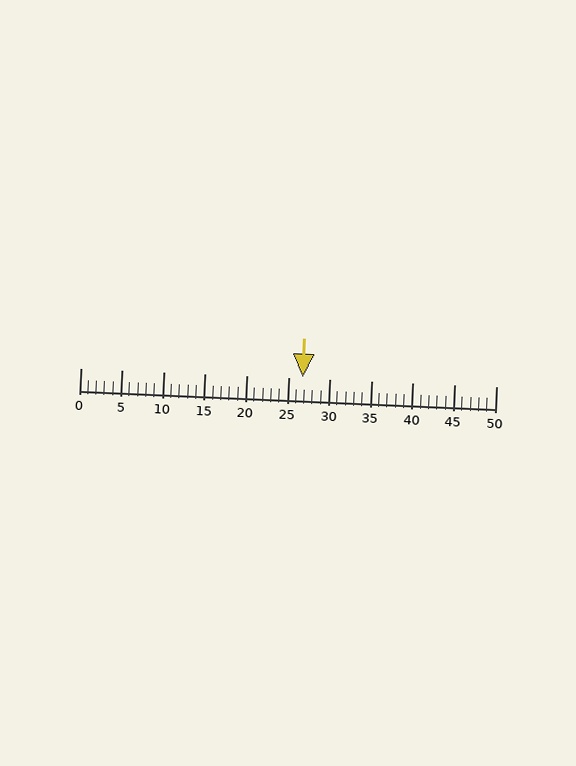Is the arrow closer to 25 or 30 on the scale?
The arrow is closer to 25.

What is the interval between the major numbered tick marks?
The major tick marks are spaced 5 units apart.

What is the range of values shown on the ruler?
The ruler shows values from 0 to 50.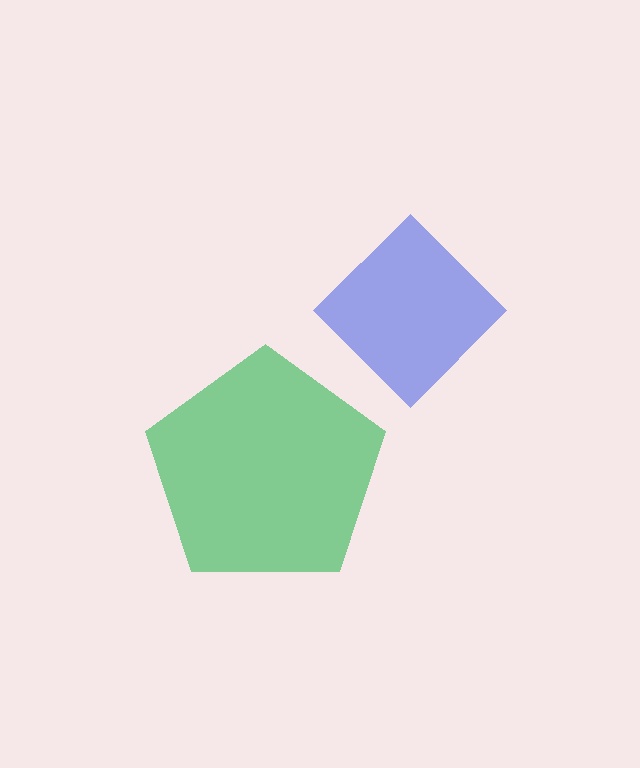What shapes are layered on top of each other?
The layered shapes are: a blue diamond, a green pentagon.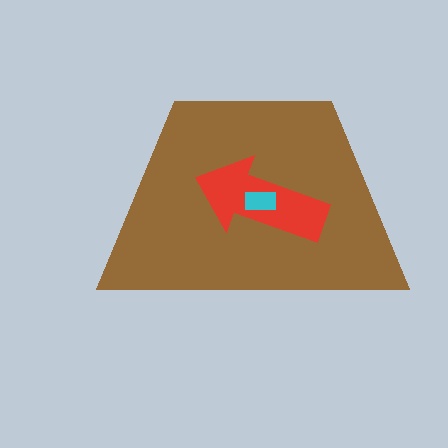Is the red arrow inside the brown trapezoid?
Yes.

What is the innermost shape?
The cyan rectangle.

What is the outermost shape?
The brown trapezoid.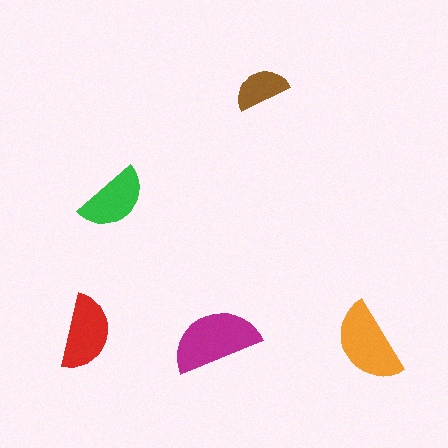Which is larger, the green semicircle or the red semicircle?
The red one.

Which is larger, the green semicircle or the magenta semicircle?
The magenta one.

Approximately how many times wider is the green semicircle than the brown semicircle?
About 1.5 times wider.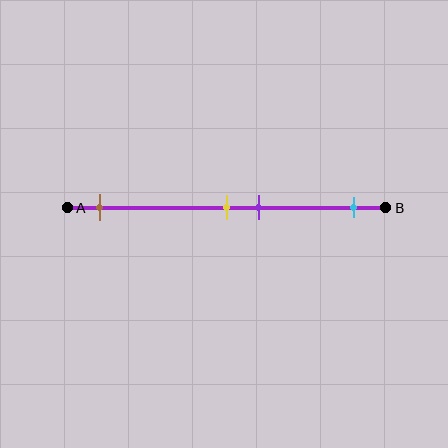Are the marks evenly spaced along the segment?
No, the marks are not evenly spaced.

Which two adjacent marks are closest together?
The yellow and purple marks are the closest adjacent pair.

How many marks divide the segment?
There are 4 marks dividing the segment.